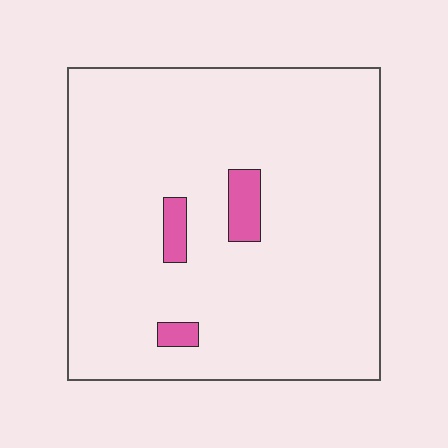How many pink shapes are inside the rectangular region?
3.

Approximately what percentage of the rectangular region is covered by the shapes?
Approximately 5%.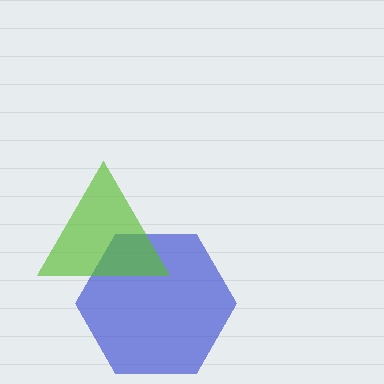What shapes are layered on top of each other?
The layered shapes are: a blue hexagon, a lime triangle.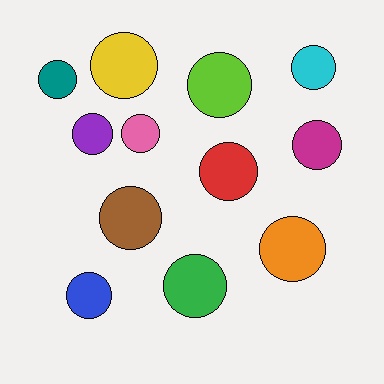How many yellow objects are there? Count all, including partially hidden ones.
There is 1 yellow object.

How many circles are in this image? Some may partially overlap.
There are 12 circles.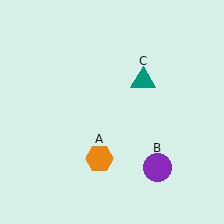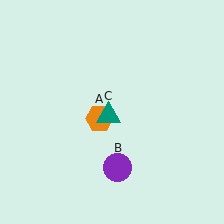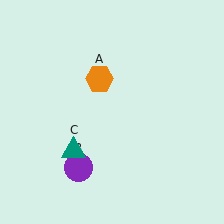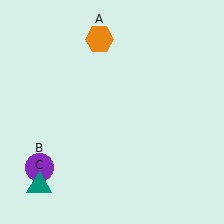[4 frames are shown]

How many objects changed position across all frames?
3 objects changed position: orange hexagon (object A), purple circle (object B), teal triangle (object C).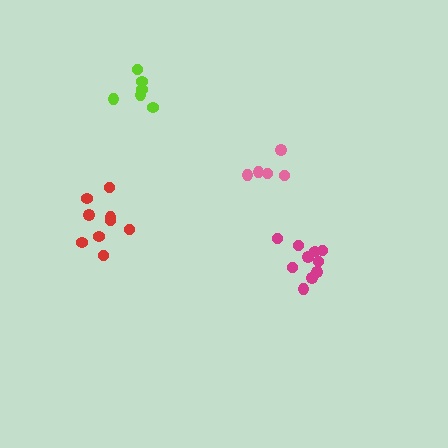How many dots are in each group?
Group 1: 5 dots, Group 2: 10 dots, Group 3: 9 dots, Group 4: 6 dots (30 total).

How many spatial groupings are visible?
There are 4 spatial groupings.